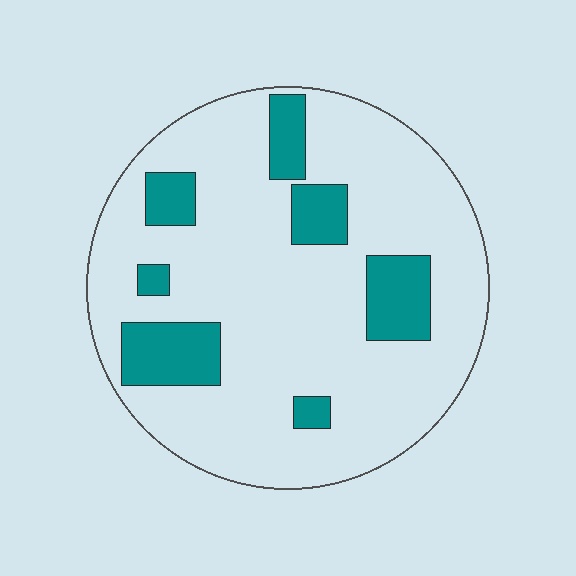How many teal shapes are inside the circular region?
7.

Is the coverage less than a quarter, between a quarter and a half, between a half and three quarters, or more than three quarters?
Less than a quarter.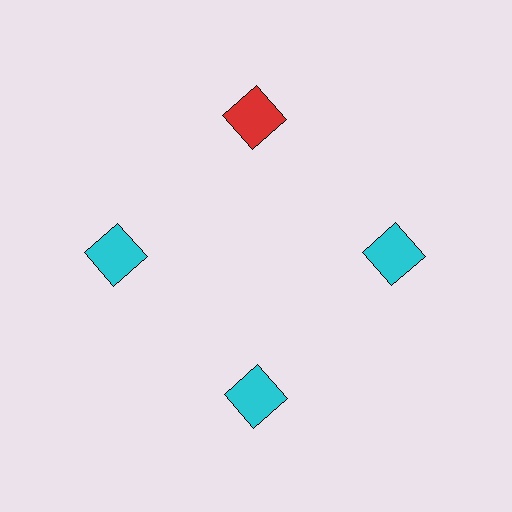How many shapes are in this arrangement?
There are 4 shapes arranged in a ring pattern.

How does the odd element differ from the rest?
It has a different color: red instead of cyan.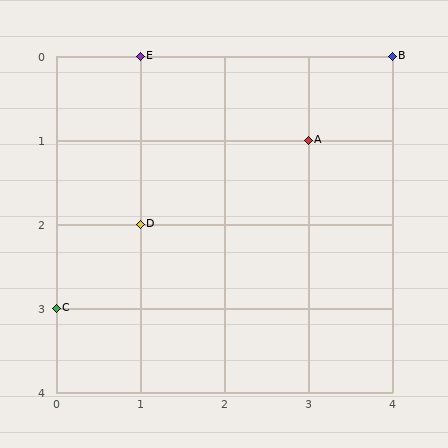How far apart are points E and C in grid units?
Points E and C are 1 column and 3 rows apart (about 3.2 grid units diagonally).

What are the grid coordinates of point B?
Point B is at grid coordinates (4, 0).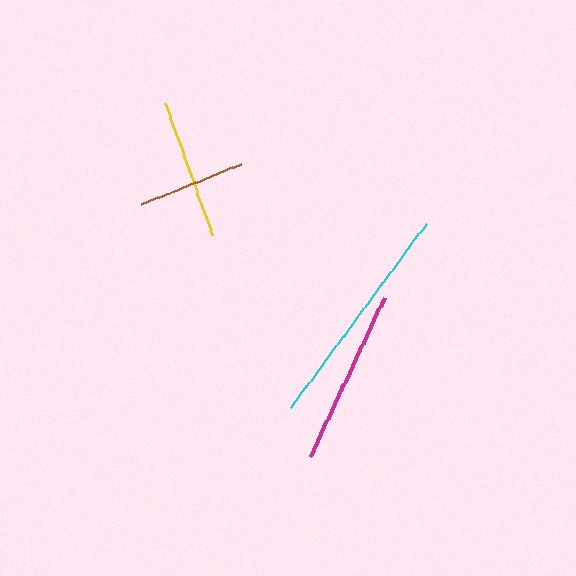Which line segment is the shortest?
The brown line is the shortest at approximately 107 pixels.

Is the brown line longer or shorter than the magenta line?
The magenta line is longer than the brown line.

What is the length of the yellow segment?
The yellow segment is approximately 141 pixels long.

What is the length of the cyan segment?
The cyan segment is approximately 229 pixels long.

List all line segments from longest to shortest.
From longest to shortest: cyan, magenta, yellow, brown.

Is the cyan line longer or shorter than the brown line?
The cyan line is longer than the brown line.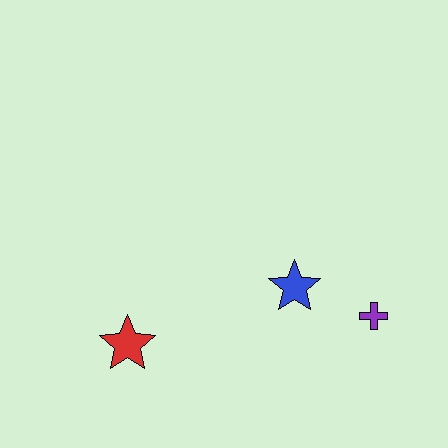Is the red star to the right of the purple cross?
No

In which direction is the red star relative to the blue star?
The red star is to the left of the blue star.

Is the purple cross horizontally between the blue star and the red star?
No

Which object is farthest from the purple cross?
The red star is farthest from the purple cross.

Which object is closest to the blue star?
The purple cross is closest to the blue star.